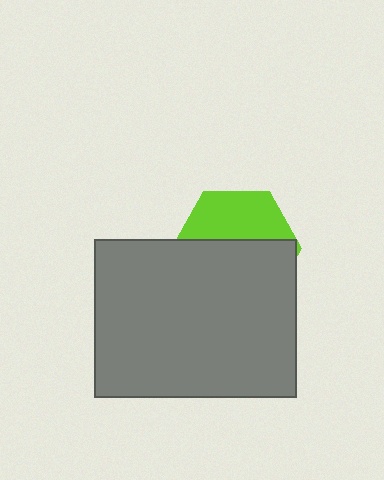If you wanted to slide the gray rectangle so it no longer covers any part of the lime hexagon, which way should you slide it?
Slide it down — that is the most direct way to separate the two shapes.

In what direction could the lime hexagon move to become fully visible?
The lime hexagon could move up. That would shift it out from behind the gray rectangle entirely.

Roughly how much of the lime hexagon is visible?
A small part of it is visible (roughly 40%).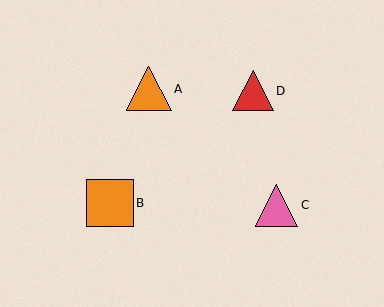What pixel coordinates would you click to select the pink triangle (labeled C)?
Click at (277, 205) to select the pink triangle C.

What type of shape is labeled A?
Shape A is an orange triangle.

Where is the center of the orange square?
The center of the orange square is at (110, 203).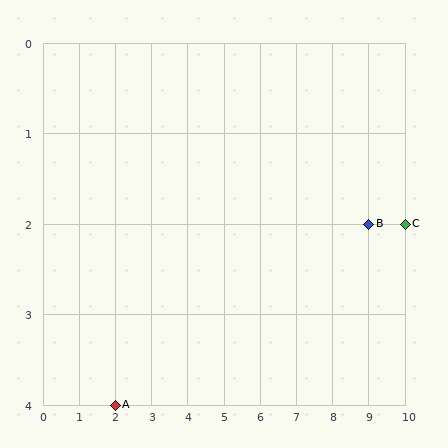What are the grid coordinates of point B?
Point B is at grid coordinates (9, 2).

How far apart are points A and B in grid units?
Points A and B are 7 columns and 2 rows apart (about 7.3 grid units diagonally).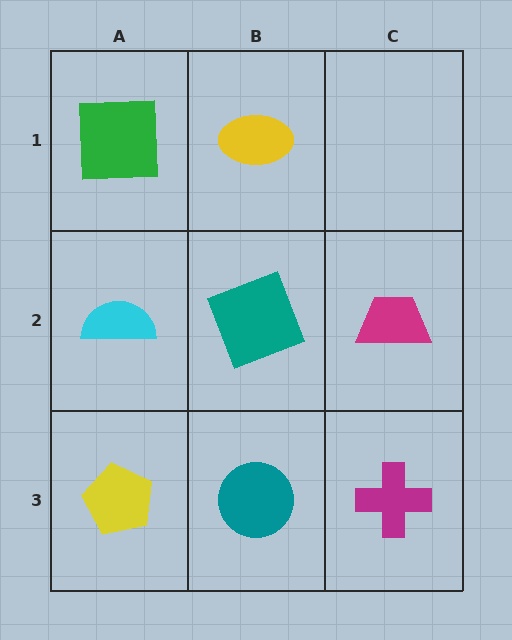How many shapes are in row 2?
3 shapes.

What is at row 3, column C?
A magenta cross.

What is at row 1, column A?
A green square.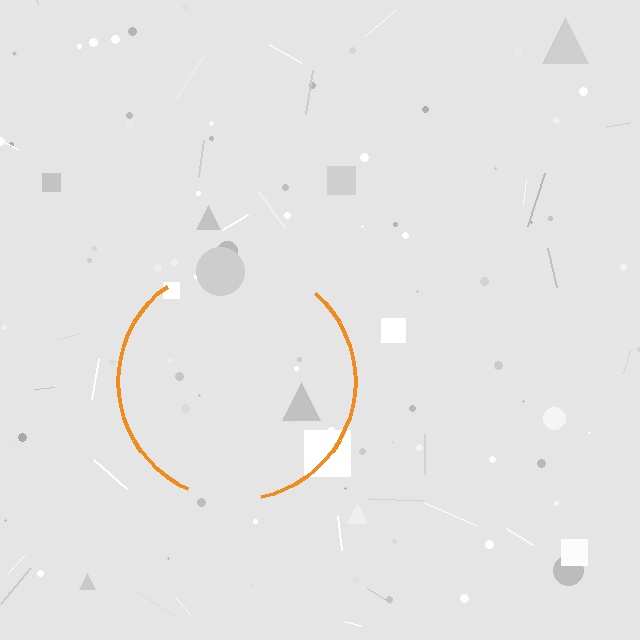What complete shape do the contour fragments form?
The contour fragments form a circle.